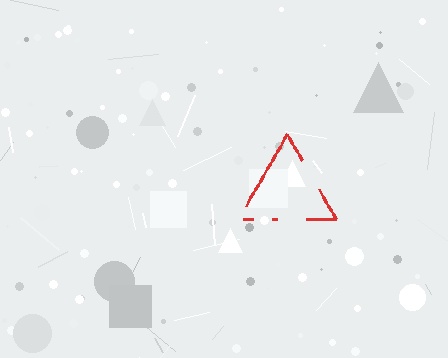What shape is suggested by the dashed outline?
The dashed outline suggests a triangle.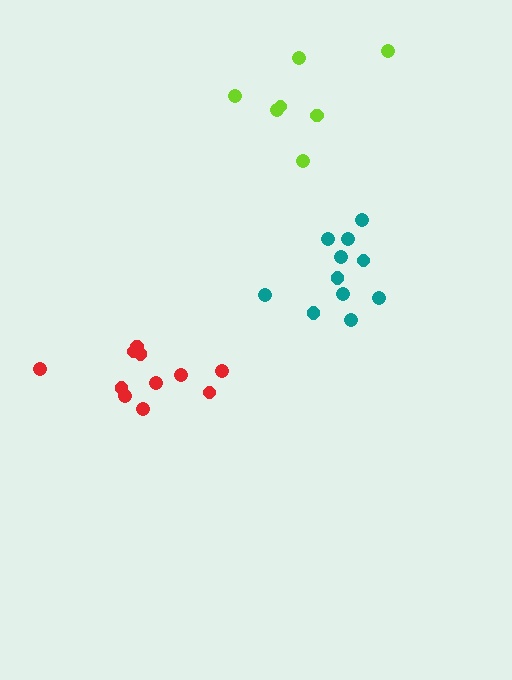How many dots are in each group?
Group 1: 11 dots, Group 2: 11 dots, Group 3: 7 dots (29 total).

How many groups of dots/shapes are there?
There are 3 groups.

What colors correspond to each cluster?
The clusters are colored: teal, red, lime.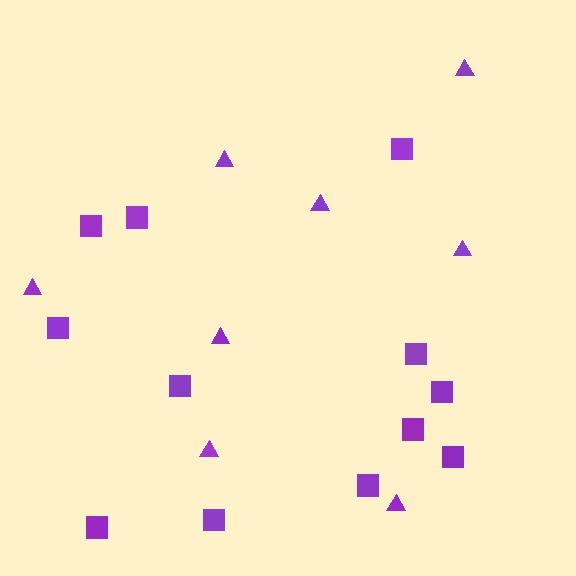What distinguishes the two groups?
There are 2 groups: one group of squares (12) and one group of triangles (8).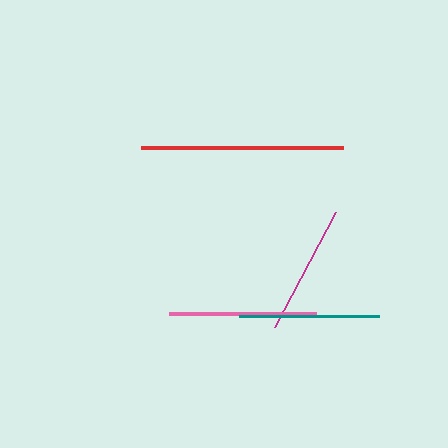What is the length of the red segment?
The red segment is approximately 202 pixels long.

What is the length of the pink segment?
The pink segment is approximately 147 pixels long.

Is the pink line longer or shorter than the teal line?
The pink line is longer than the teal line.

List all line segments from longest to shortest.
From longest to shortest: red, pink, teal, magenta.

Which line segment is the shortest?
The magenta line is the shortest at approximately 130 pixels.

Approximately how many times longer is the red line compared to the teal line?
The red line is approximately 1.5 times the length of the teal line.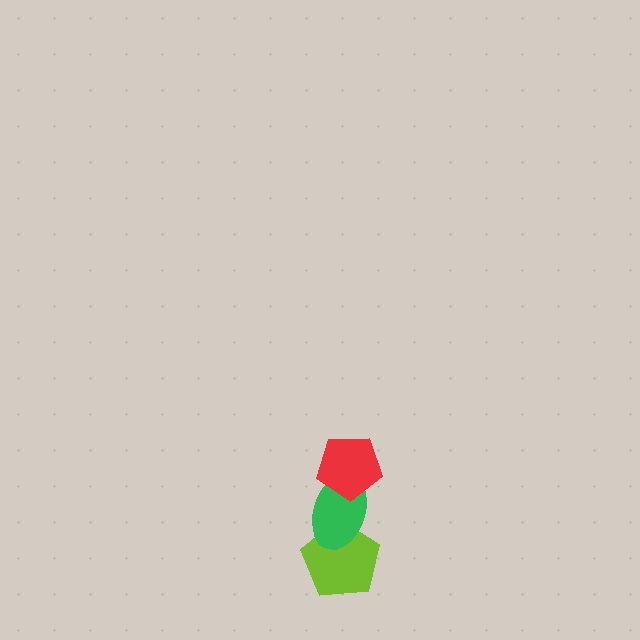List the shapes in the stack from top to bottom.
From top to bottom: the red pentagon, the green ellipse, the lime pentagon.